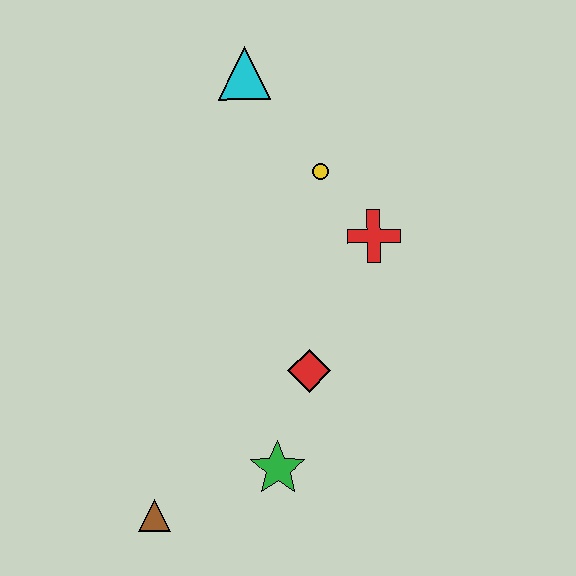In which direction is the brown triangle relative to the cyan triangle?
The brown triangle is below the cyan triangle.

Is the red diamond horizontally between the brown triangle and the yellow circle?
Yes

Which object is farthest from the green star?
The cyan triangle is farthest from the green star.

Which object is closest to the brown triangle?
The green star is closest to the brown triangle.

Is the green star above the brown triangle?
Yes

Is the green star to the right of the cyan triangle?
Yes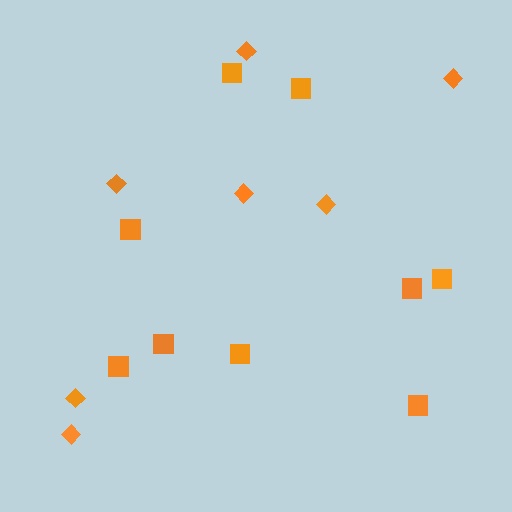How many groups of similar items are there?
There are 2 groups: one group of squares (9) and one group of diamonds (7).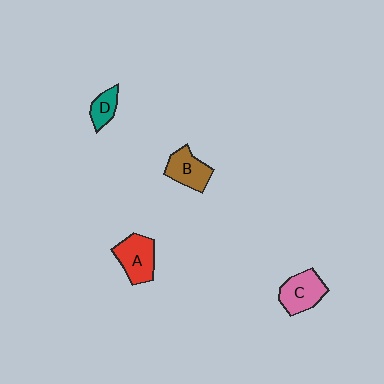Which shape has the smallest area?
Shape D (teal).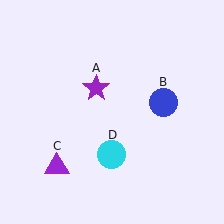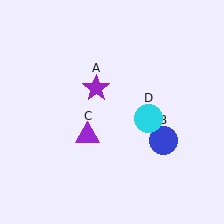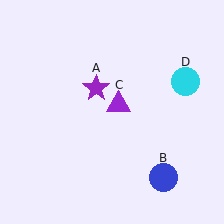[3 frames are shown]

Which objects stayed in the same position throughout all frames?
Purple star (object A) remained stationary.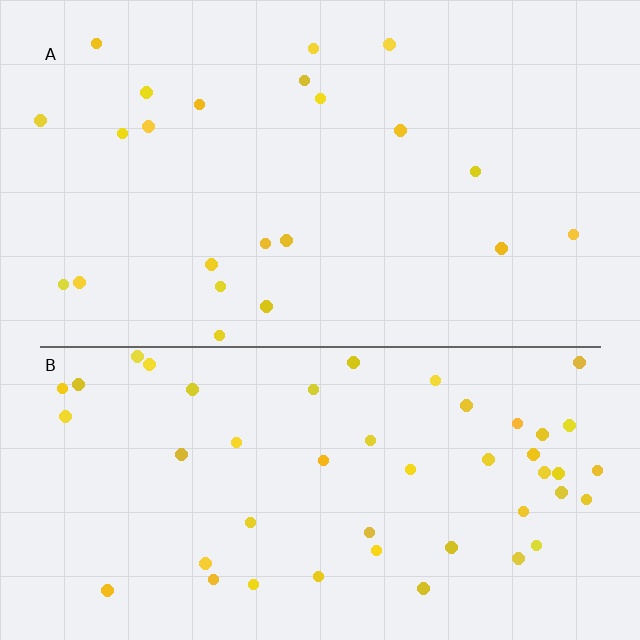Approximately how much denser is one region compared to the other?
Approximately 2.1× — region B over region A.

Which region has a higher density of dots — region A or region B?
B (the bottom).